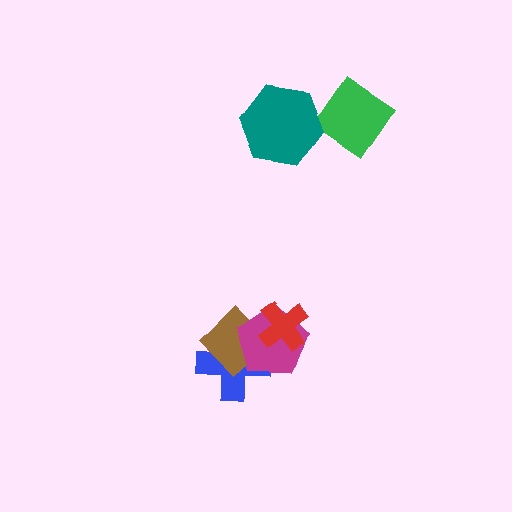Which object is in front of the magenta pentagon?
The red cross is in front of the magenta pentagon.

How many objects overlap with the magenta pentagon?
3 objects overlap with the magenta pentagon.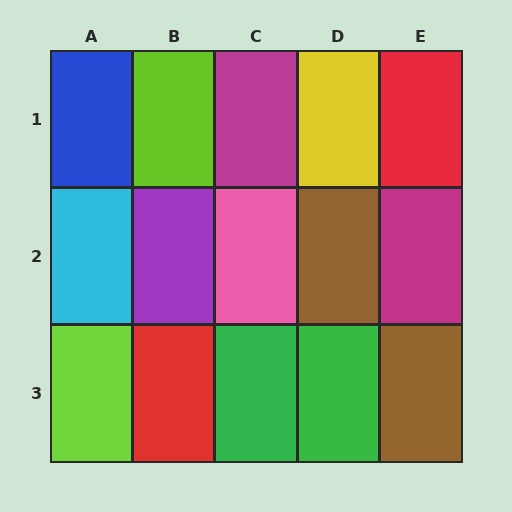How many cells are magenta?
2 cells are magenta.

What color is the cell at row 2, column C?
Pink.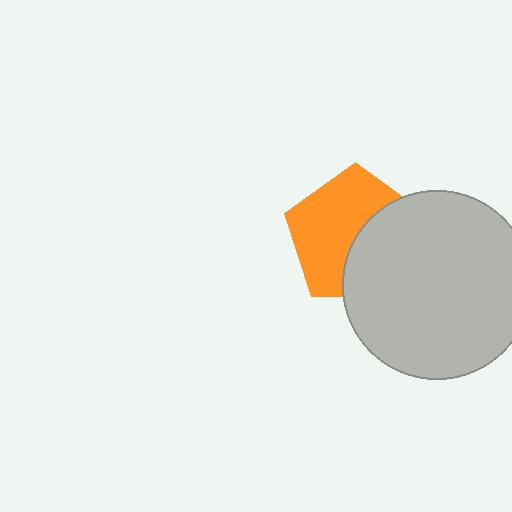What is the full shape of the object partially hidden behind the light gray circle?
The partially hidden object is an orange pentagon.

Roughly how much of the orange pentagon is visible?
About half of it is visible (roughly 57%).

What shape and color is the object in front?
The object in front is a light gray circle.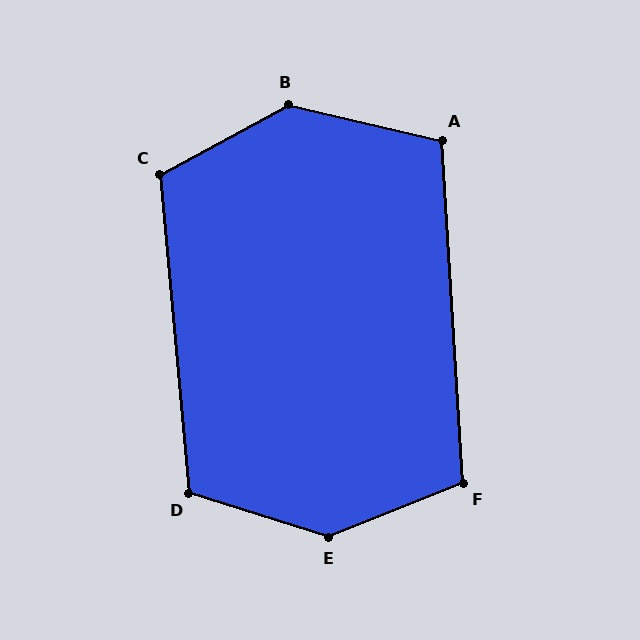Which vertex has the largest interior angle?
E, at approximately 141 degrees.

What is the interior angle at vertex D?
Approximately 113 degrees (obtuse).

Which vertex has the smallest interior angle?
A, at approximately 106 degrees.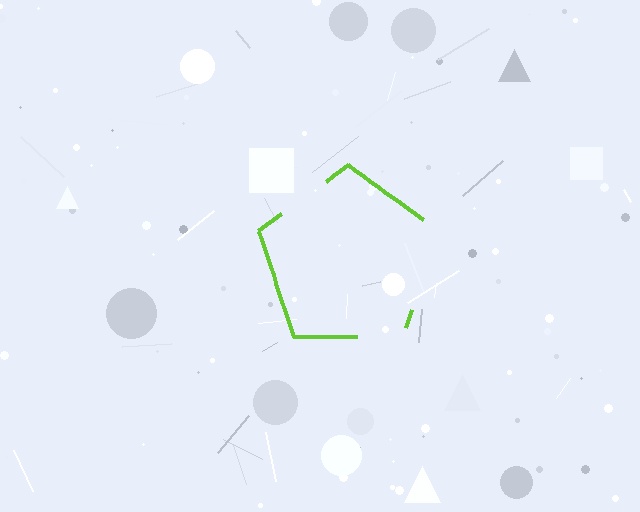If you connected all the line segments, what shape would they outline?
They would outline a pentagon.